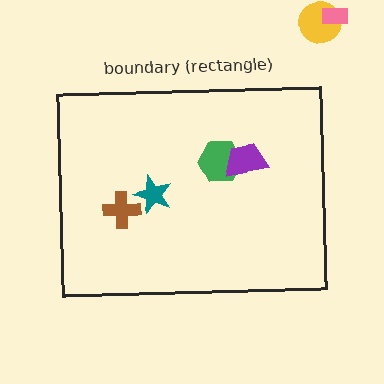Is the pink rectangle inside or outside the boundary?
Outside.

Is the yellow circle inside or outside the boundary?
Outside.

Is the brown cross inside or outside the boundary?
Inside.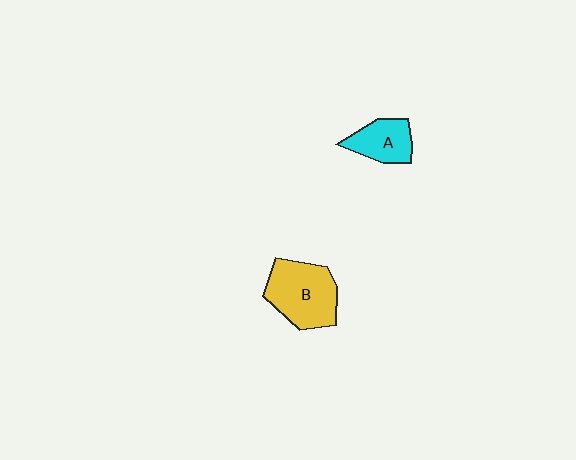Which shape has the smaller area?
Shape A (cyan).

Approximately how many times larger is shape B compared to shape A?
Approximately 1.7 times.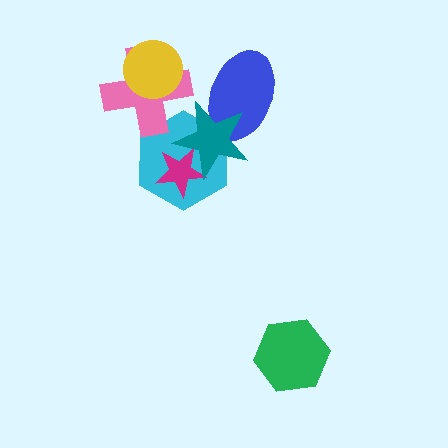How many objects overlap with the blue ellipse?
1 object overlaps with the blue ellipse.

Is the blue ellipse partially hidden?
Yes, it is partially covered by another shape.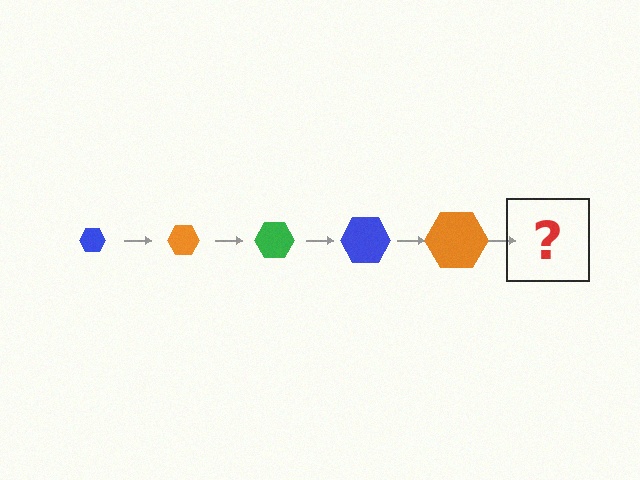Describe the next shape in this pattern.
It should be a green hexagon, larger than the previous one.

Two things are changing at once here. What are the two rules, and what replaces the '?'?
The two rules are that the hexagon grows larger each step and the color cycles through blue, orange, and green. The '?' should be a green hexagon, larger than the previous one.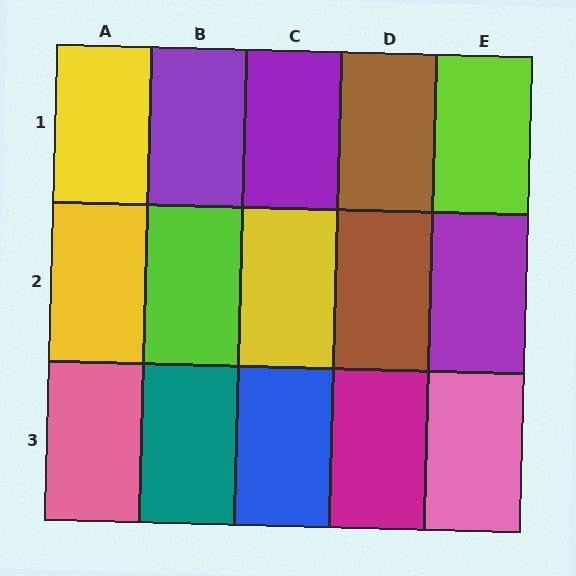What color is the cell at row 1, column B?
Purple.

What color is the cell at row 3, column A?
Pink.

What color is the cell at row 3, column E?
Pink.